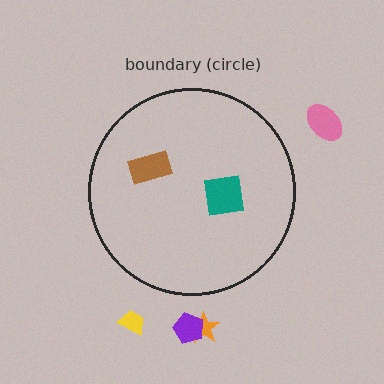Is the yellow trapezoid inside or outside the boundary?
Outside.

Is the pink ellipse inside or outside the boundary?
Outside.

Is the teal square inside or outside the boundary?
Inside.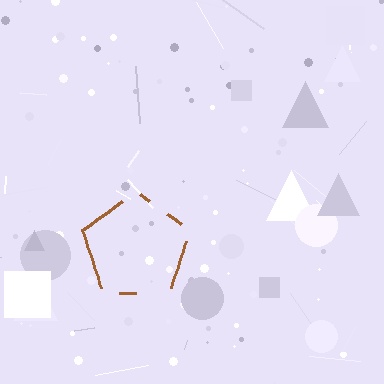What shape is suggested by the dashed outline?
The dashed outline suggests a pentagon.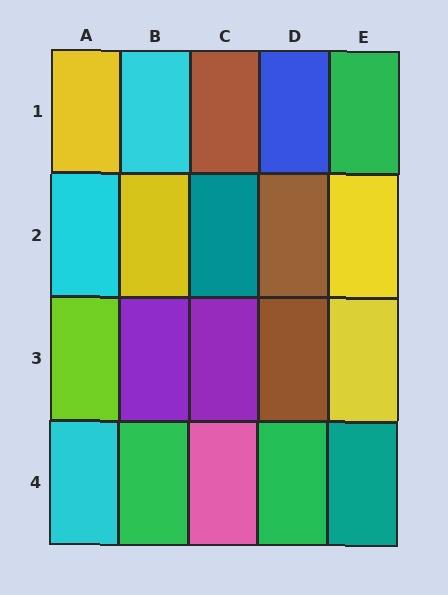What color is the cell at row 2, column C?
Teal.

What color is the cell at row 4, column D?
Green.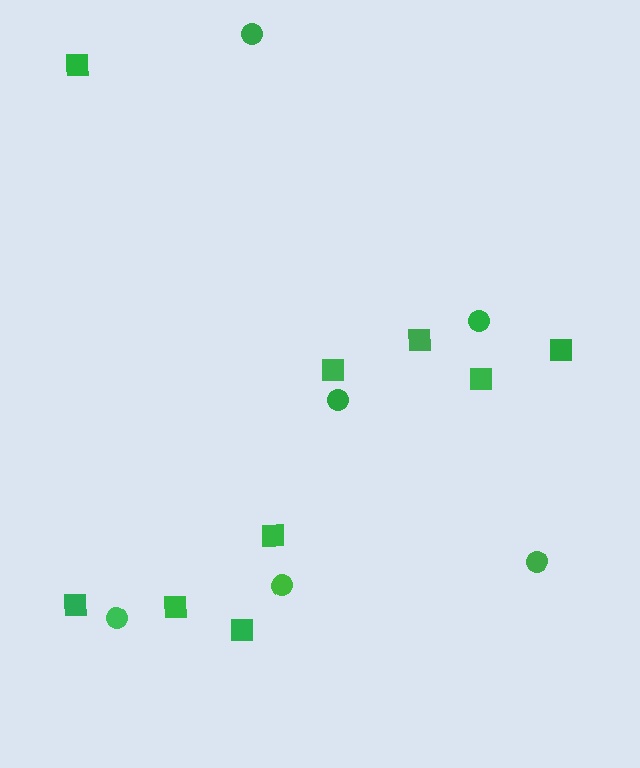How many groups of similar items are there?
There are 2 groups: one group of circles (6) and one group of squares (9).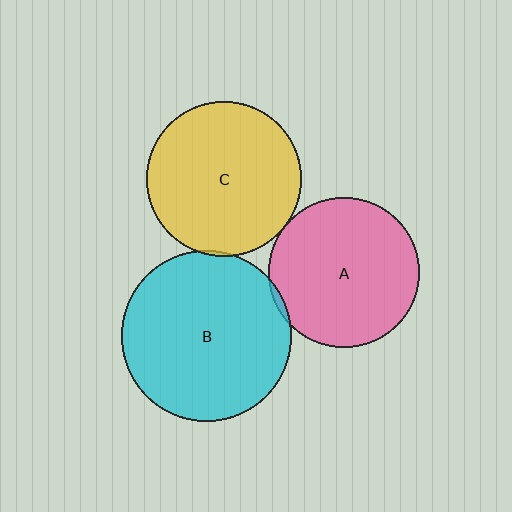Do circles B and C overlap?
Yes.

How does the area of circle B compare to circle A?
Approximately 1.3 times.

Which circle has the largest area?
Circle B (cyan).